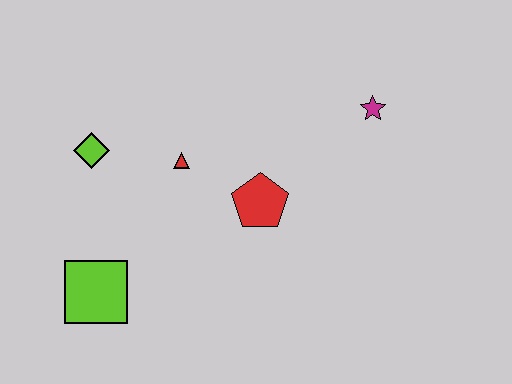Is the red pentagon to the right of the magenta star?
No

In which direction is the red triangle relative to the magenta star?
The red triangle is to the left of the magenta star.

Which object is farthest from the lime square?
The magenta star is farthest from the lime square.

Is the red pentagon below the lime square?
No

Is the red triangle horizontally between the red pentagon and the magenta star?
No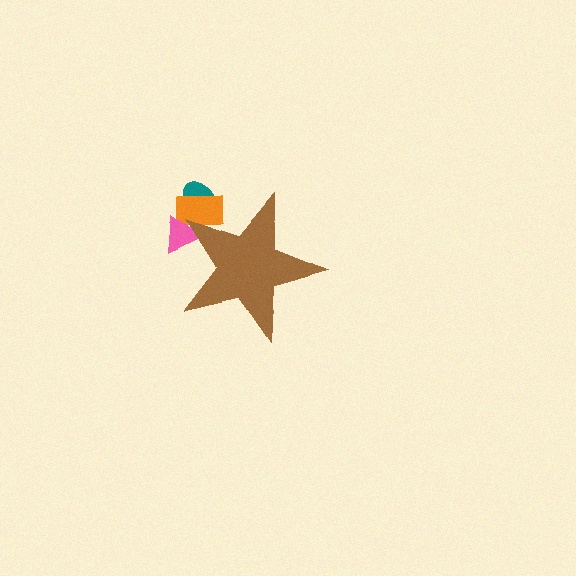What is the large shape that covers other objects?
A brown star.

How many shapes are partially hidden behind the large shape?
3 shapes are partially hidden.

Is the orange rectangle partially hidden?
Yes, the orange rectangle is partially hidden behind the brown star.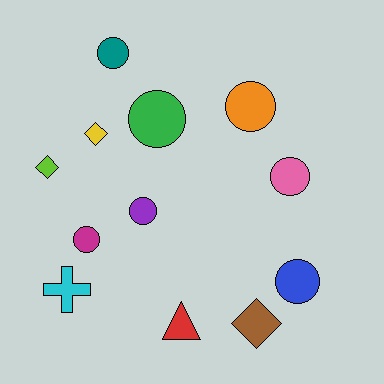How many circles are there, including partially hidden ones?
There are 7 circles.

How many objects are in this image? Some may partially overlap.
There are 12 objects.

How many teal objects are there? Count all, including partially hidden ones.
There is 1 teal object.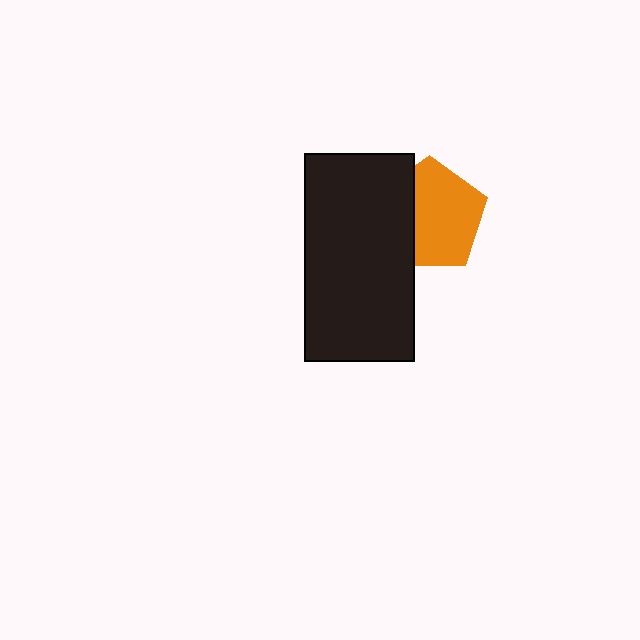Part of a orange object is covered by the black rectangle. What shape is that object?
It is a pentagon.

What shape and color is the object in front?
The object in front is a black rectangle.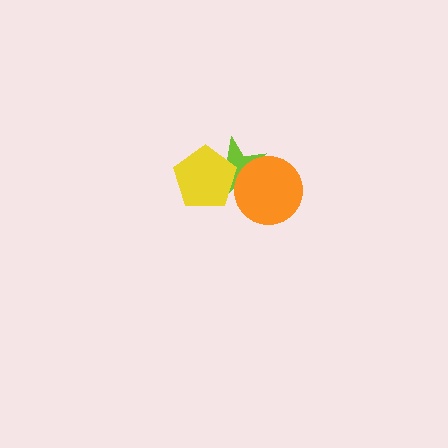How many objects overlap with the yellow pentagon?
1 object overlaps with the yellow pentagon.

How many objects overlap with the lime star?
2 objects overlap with the lime star.